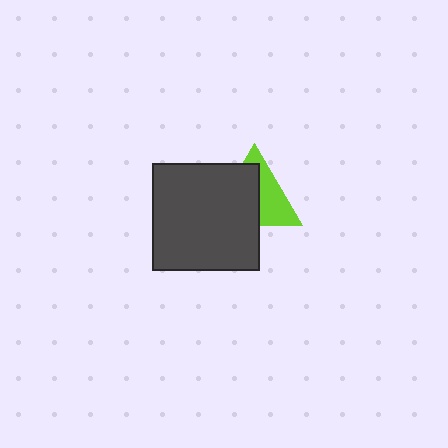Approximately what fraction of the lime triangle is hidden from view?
Roughly 55% of the lime triangle is hidden behind the dark gray square.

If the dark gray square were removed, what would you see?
You would see the complete lime triangle.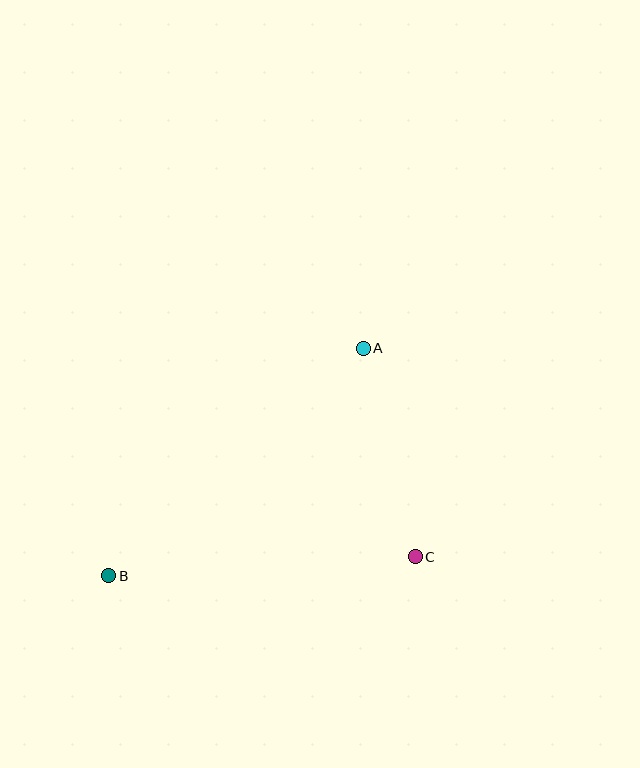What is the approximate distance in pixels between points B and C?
The distance between B and C is approximately 307 pixels.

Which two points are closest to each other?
Points A and C are closest to each other.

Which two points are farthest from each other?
Points A and B are farthest from each other.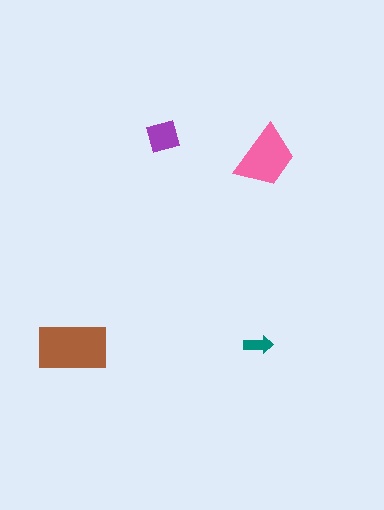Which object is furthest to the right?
The pink trapezoid is rightmost.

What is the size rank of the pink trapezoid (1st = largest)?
2nd.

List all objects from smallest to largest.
The teal arrow, the purple diamond, the pink trapezoid, the brown rectangle.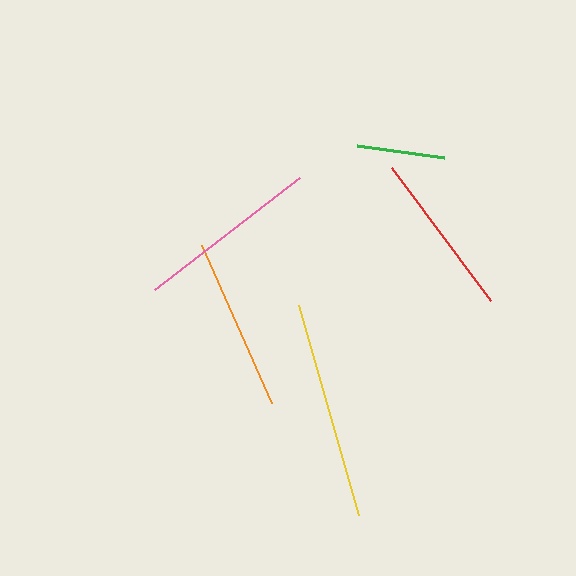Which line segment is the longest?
The yellow line is the longest at approximately 218 pixels.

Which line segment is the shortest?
The green line is the shortest at approximately 88 pixels.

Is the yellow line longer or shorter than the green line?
The yellow line is longer than the green line.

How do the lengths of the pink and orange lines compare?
The pink and orange lines are approximately the same length.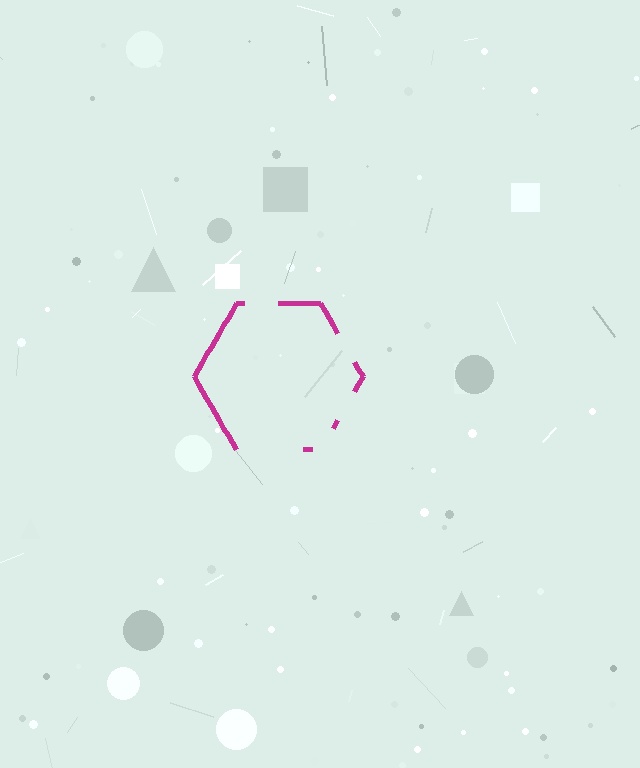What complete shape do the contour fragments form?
The contour fragments form a hexagon.